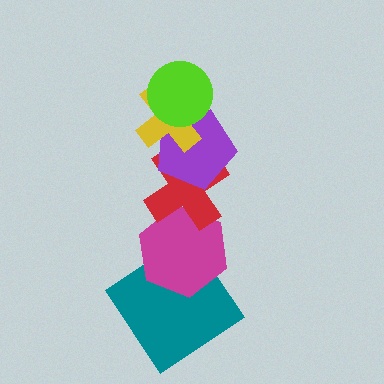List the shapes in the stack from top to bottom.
From top to bottom: the lime circle, the yellow cross, the purple pentagon, the red cross, the magenta hexagon, the teal diamond.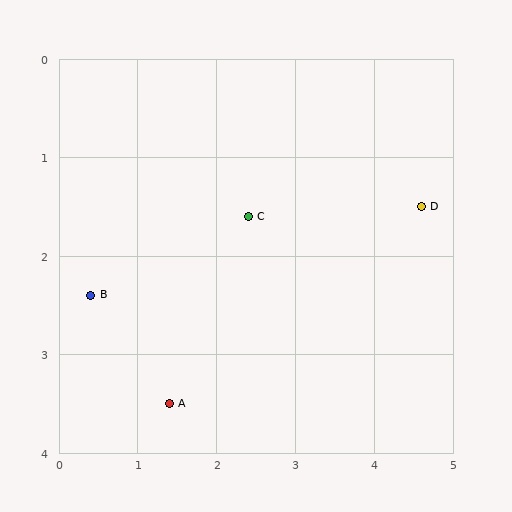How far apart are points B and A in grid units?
Points B and A are about 1.5 grid units apart.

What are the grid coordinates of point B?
Point B is at approximately (0.4, 2.4).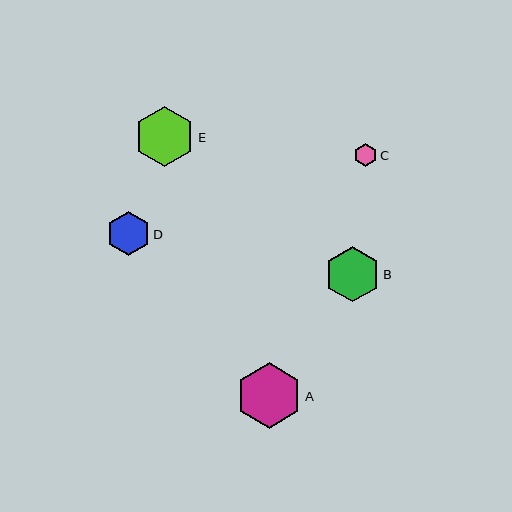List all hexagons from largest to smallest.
From largest to smallest: A, E, B, D, C.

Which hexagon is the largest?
Hexagon A is the largest with a size of approximately 65 pixels.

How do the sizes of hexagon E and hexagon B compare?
Hexagon E and hexagon B are approximately the same size.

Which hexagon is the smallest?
Hexagon C is the smallest with a size of approximately 23 pixels.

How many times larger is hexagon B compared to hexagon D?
Hexagon B is approximately 1.3 times the size of hexagon D.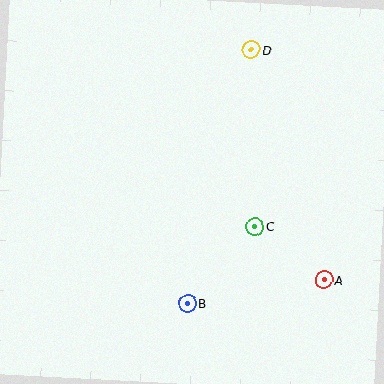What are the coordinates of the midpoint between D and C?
The midpoint between D and C is at (253, 138).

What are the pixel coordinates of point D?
Point D is at (251, 50).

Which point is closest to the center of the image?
Point C at (255, 227) is closest to the center.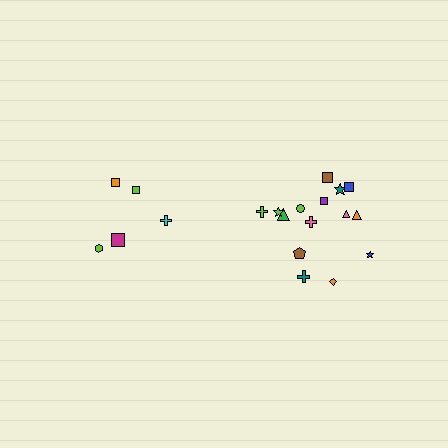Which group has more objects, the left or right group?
The right group.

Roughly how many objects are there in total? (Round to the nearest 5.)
Roughly 20 objects in total.